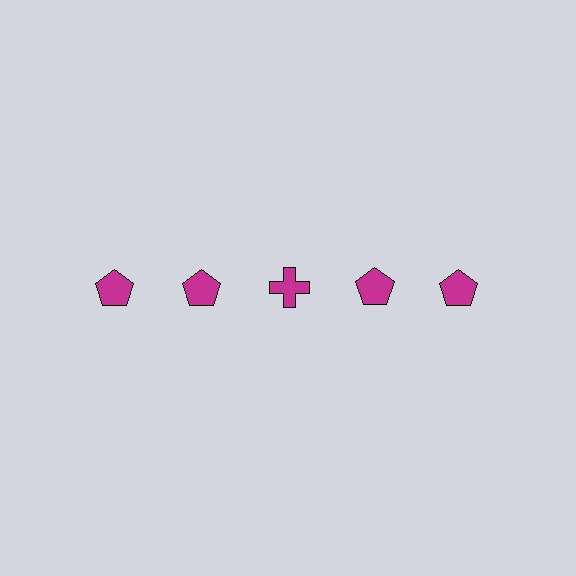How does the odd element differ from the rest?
It has a different shape: cross instead of pentagon.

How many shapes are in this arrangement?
There are 5 shapes arranged in a grid pattern.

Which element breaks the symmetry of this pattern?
The magenta cross in the top row, center column breaks the symmetry. All other shapes are magenta pentagons.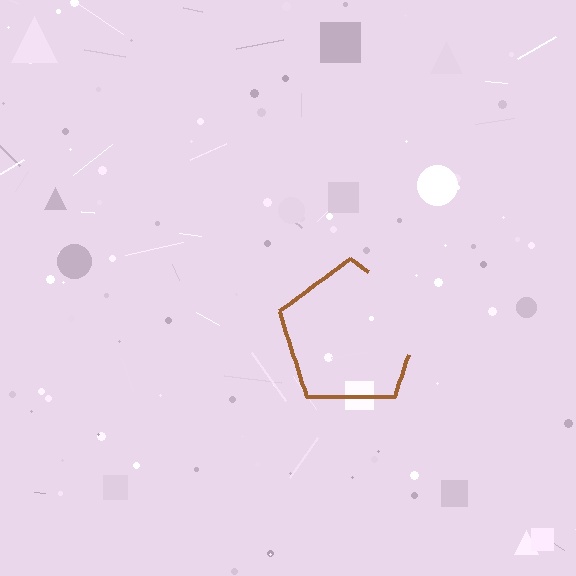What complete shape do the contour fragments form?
The contour fragments form a pentagon.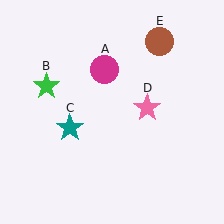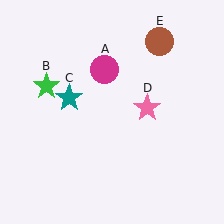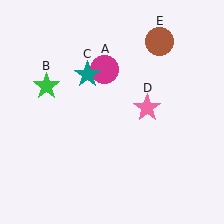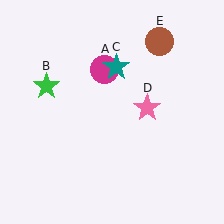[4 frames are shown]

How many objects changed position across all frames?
1 object changed position: teal star (object C).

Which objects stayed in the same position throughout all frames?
Magenta circle (object A) and green star (object B) and pink star (object D) and brown circle (object E) remained stationary.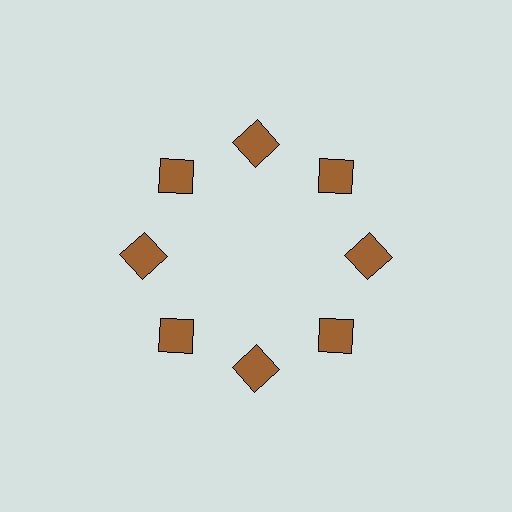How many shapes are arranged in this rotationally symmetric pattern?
There are 8 shapes, arranged in 8 groups of 1.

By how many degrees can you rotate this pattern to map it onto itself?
The pattern maps onto itself every 45 degrees of rotation.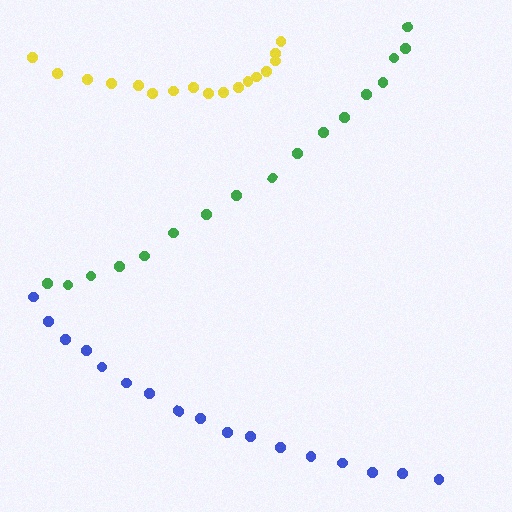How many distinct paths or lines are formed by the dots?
There are 3 distinct paths.